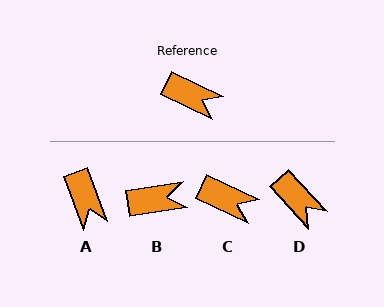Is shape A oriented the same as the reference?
No, it is off by about 44 degrees.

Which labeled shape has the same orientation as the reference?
C.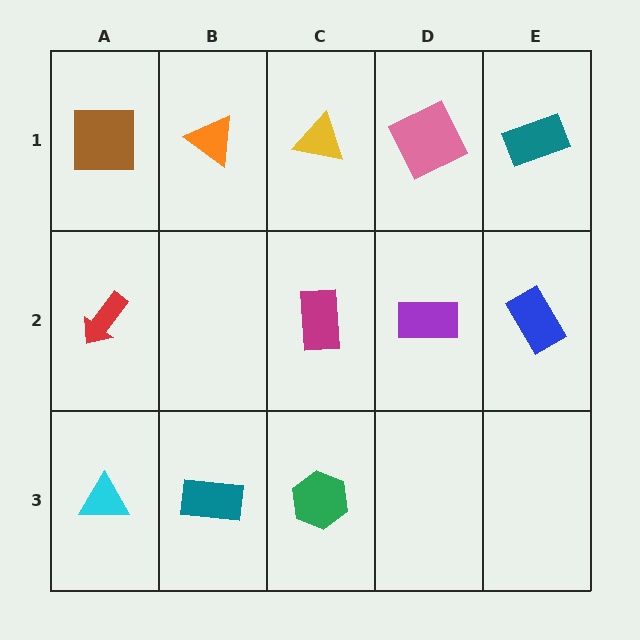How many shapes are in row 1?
5 shapes.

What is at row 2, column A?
A red arrow.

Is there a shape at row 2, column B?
No, that cell is empty.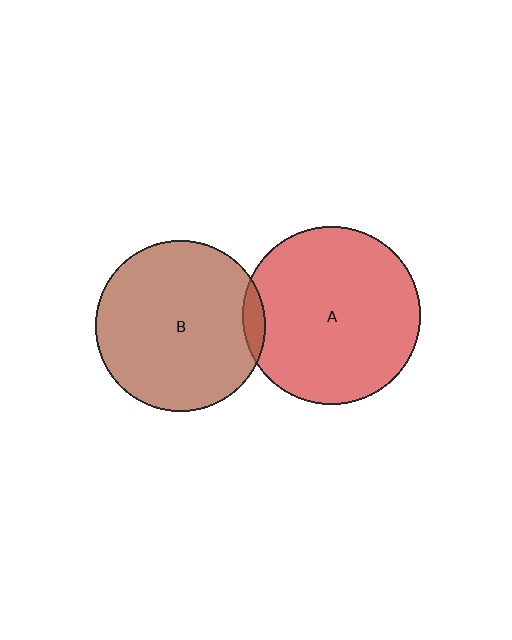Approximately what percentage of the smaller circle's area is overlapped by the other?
Approximately 5%.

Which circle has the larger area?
Circle A (red).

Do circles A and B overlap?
Yes.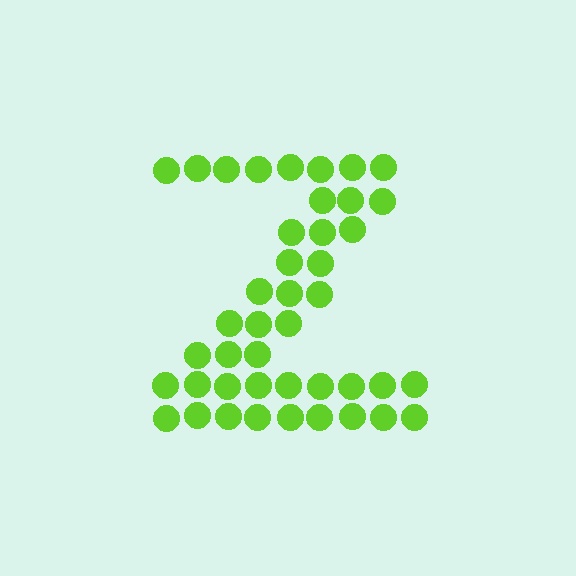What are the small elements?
The small elements are circles.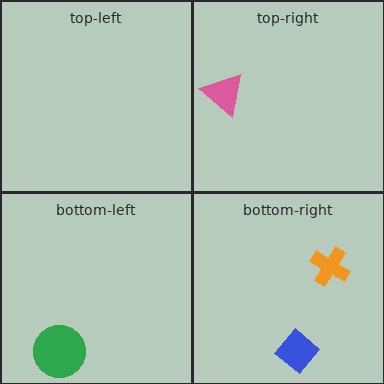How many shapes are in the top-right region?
1.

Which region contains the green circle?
The bottom-left region.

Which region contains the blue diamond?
The bottom-right region.